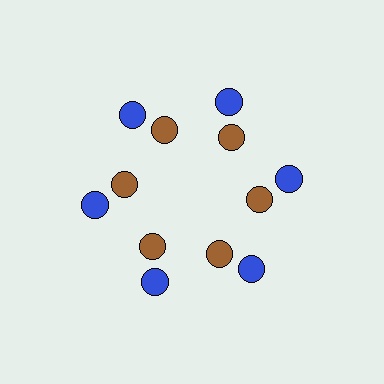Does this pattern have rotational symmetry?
Yes, this pattern has 6-fold rotational symmetry. It looks the same after rotating 60 degrees around the center.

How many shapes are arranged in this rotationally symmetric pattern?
There are 12 shapes, arranged in 6 groups of 2.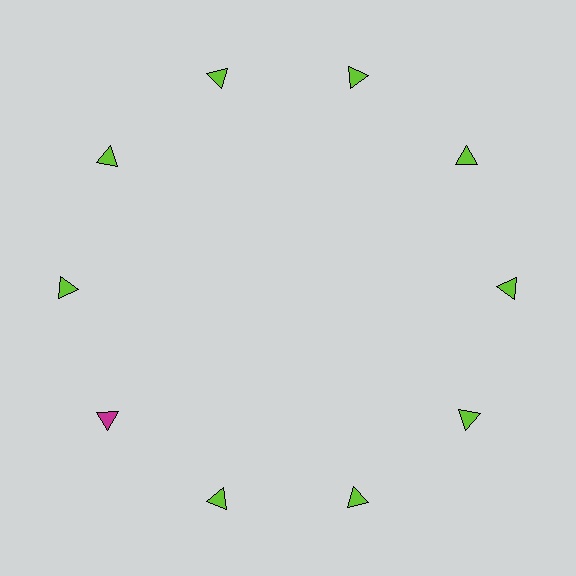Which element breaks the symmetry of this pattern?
The magenta triangle at roughly the 8 o'clock position breaks the symmetry. All other shapes are lime triangles.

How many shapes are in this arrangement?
There are 10 shapes arranged in a ring pattern.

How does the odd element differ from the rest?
It has a different color: magenta instead of lime.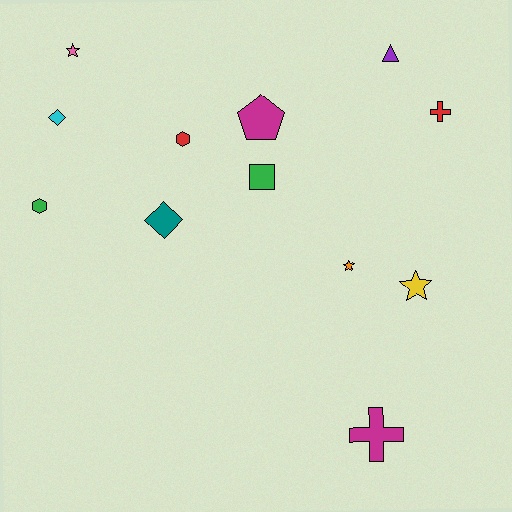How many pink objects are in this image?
There is 1 pink object.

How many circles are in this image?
There are no circles.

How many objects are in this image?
There are 12 objects.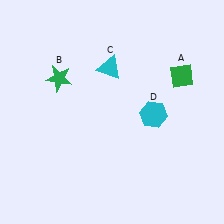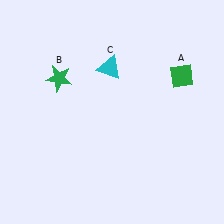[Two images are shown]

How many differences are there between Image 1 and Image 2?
There is 1 difference between the two images.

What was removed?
The cyan hexagon (D) was removed in Image 2.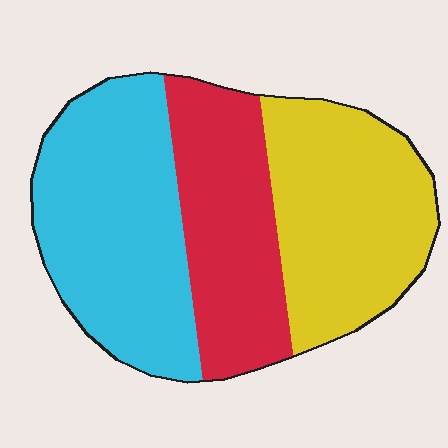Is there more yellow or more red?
Yellow.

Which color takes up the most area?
Cyan, at roughly 40%.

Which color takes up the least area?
Red, at roughly 30%.